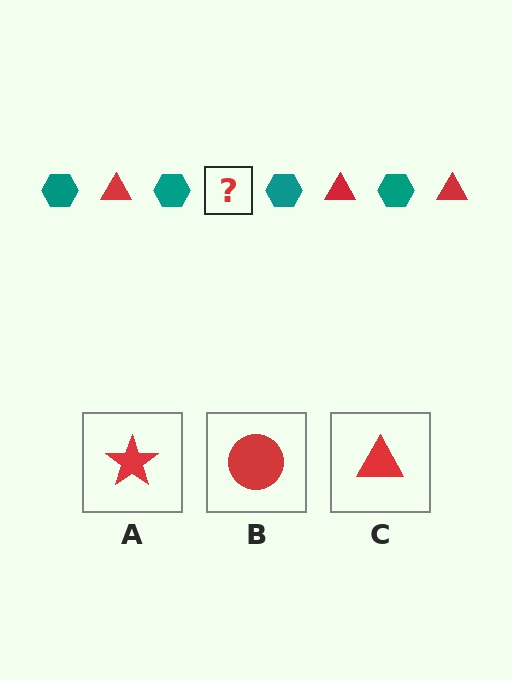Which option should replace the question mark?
Option C.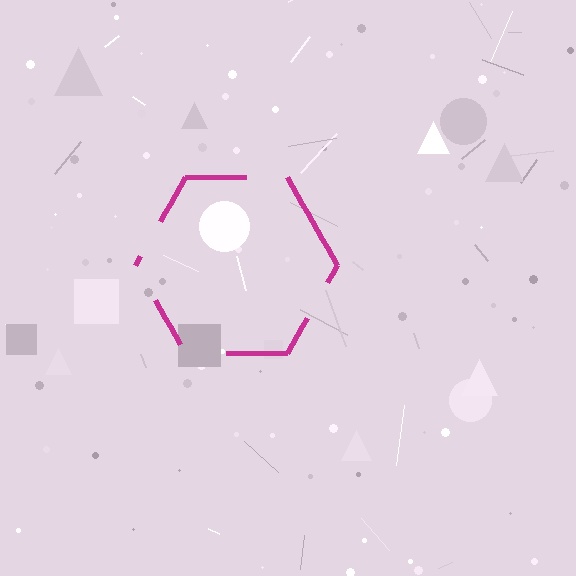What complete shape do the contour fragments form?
The contour fragments form a hexagon.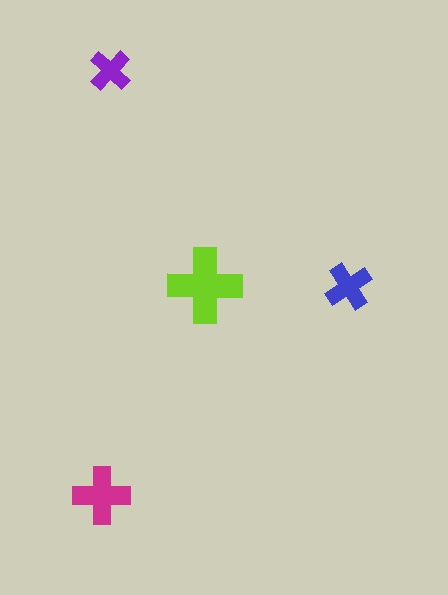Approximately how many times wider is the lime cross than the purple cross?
About 2 times wider.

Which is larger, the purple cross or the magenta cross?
The magenta one.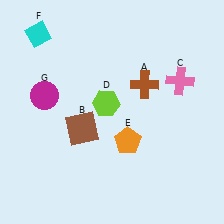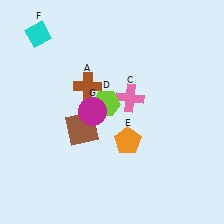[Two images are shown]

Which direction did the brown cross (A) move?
The brown cross (A) moved left.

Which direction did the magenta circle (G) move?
The magenta circle (G) moved right.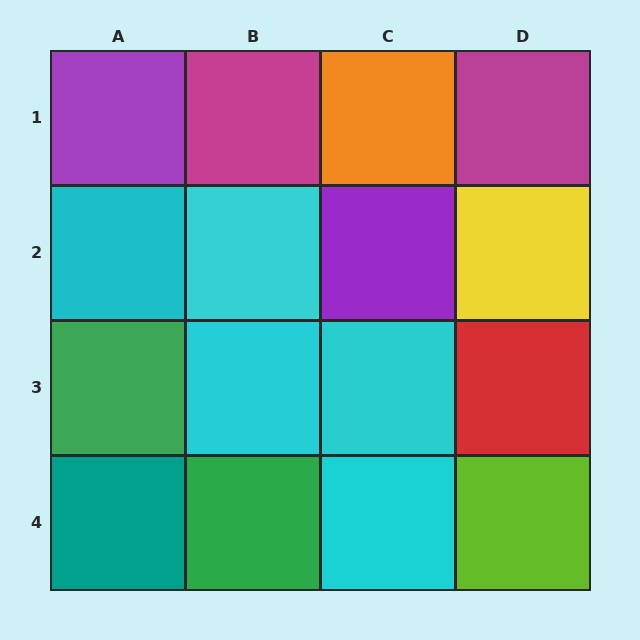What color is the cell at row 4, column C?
Cyan.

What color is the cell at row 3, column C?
Cyan.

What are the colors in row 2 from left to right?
Cyan, cyan, purple, yellow.